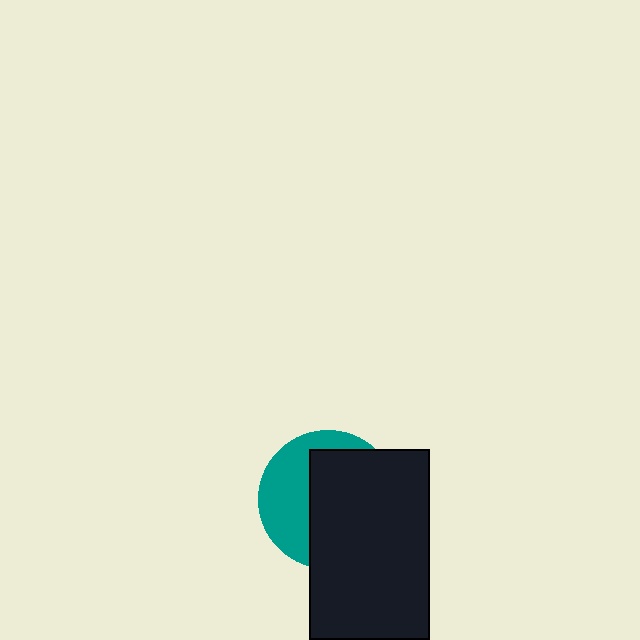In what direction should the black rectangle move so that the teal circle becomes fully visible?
The black rectangle should move right. That is the shortest direction to clear the overlap and leave the teal circle fully visible.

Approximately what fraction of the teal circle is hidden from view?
Roughly 60% of the teal circle is hidden behind the black rectangle.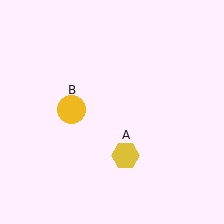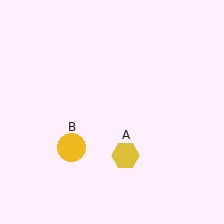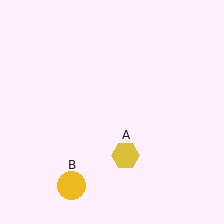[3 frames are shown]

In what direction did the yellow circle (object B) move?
The yellow circle (object B) moved down.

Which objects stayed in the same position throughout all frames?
Yellow hexagon (object A) remained stationary.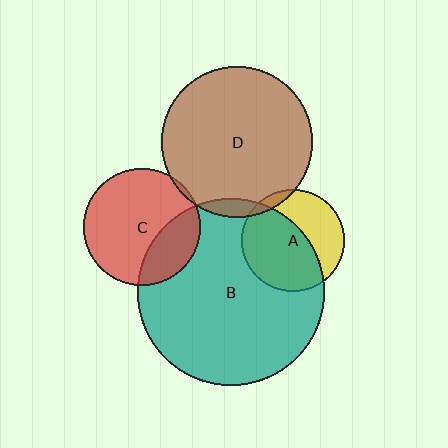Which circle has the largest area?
Circle B (teal).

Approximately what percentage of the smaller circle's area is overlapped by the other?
Approximately 5%.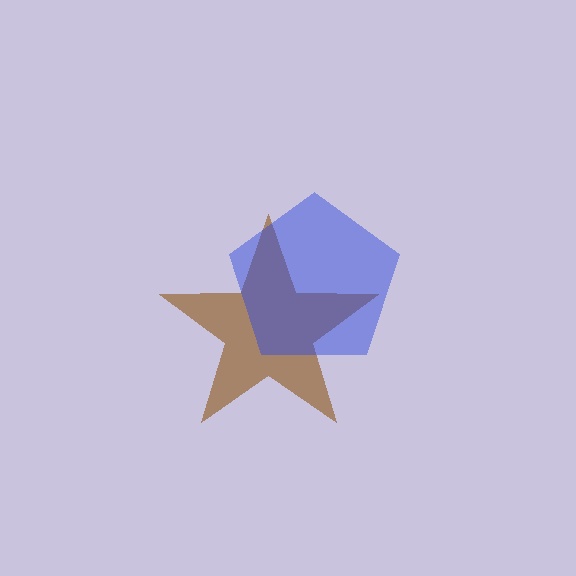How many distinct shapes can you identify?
There are 2 distinct shapes: a brown star, a blue pentagon.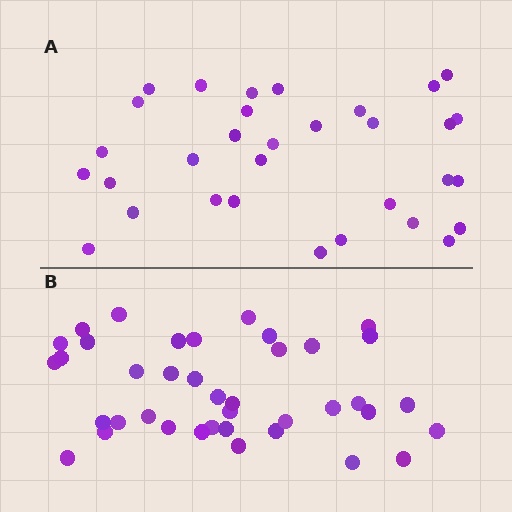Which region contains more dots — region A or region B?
Region B (the bottom region) has more dots.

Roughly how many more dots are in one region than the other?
Region B has roughly 8 or so more dots than region A.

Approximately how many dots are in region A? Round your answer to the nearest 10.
About 30 dots. (The exact count is 32, which rounds to 30.)